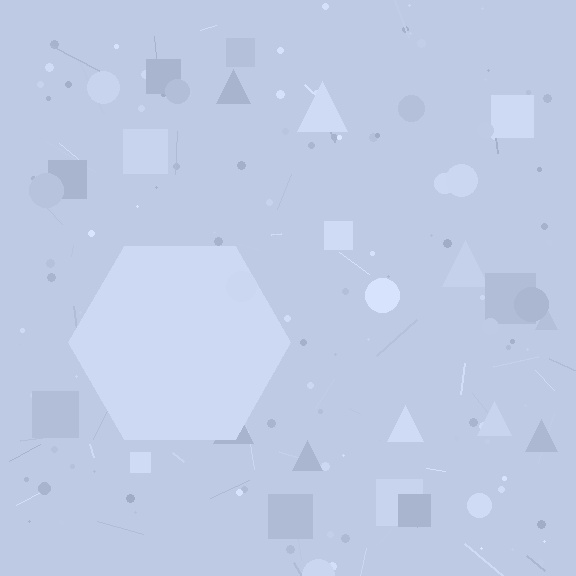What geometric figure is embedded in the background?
A hexagon is embedded in the background.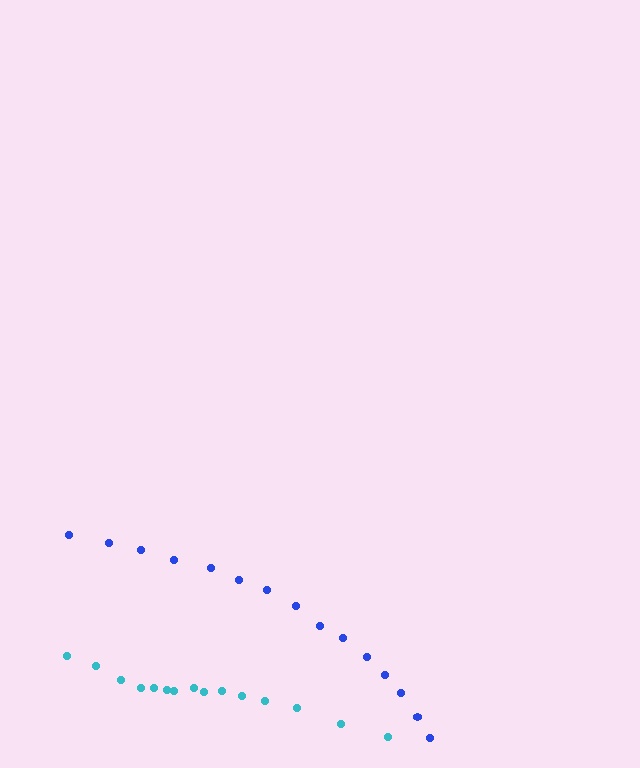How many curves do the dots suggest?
There are 2 distinct paths.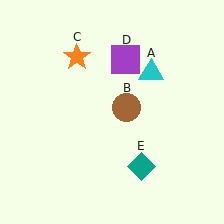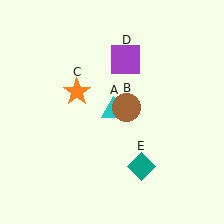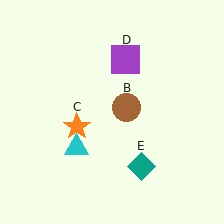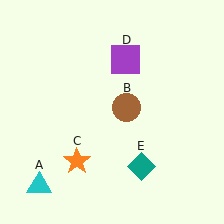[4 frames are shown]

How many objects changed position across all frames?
2 objects changed position: cyan triangle (object A), orange star (object C).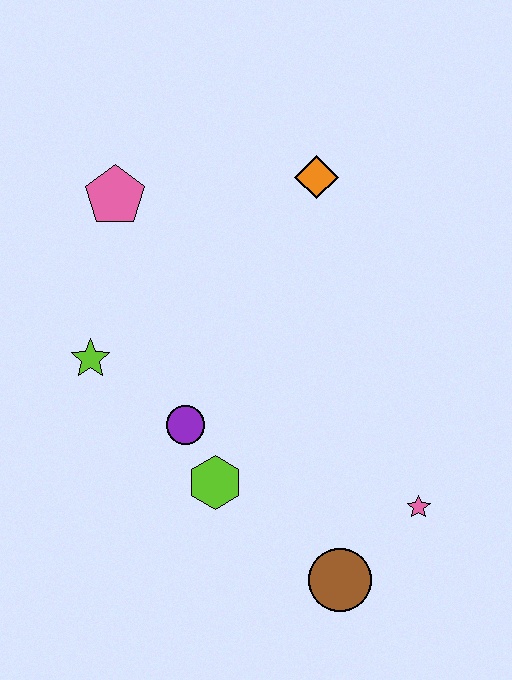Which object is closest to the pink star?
The brown circle is closest to the pink star.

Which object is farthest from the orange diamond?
The brown circle is farthest from the orange diamond.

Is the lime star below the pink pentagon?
Yes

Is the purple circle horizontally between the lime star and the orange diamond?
Yes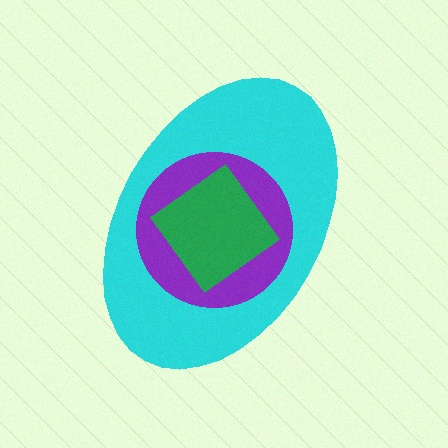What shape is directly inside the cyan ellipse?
The purple circle.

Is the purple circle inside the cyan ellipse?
Yes.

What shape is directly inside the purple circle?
The green diamond.